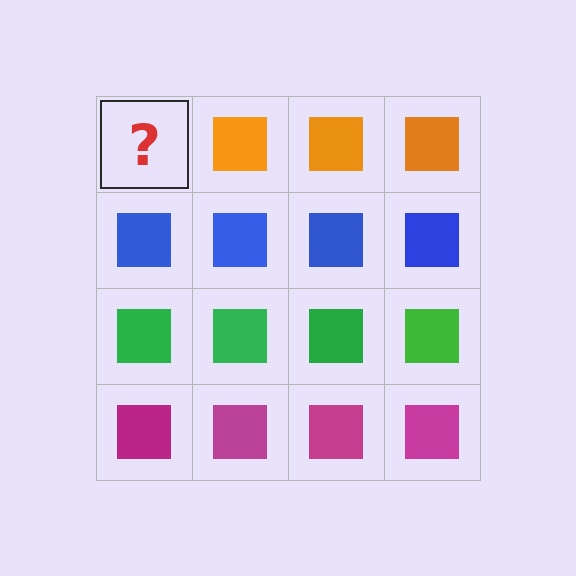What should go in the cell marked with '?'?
The missing cell should contain an orange square.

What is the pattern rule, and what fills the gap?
The rule is that each row has a consistent color. The gap should be filled with an orange square.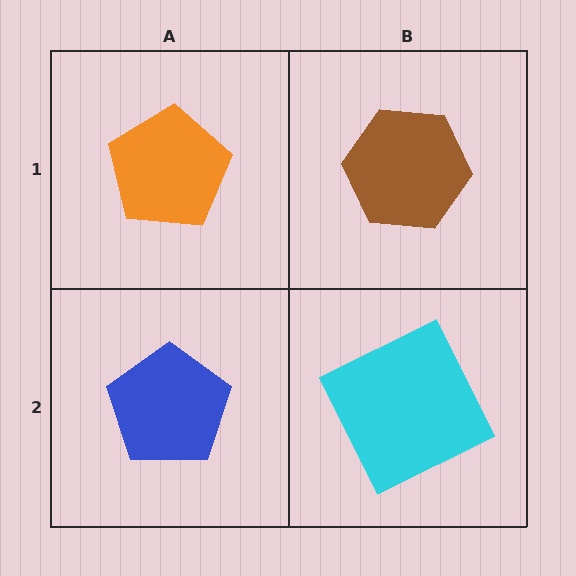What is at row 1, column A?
An orange pentagon.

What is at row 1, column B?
A brown hexagon.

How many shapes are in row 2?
2 shapes.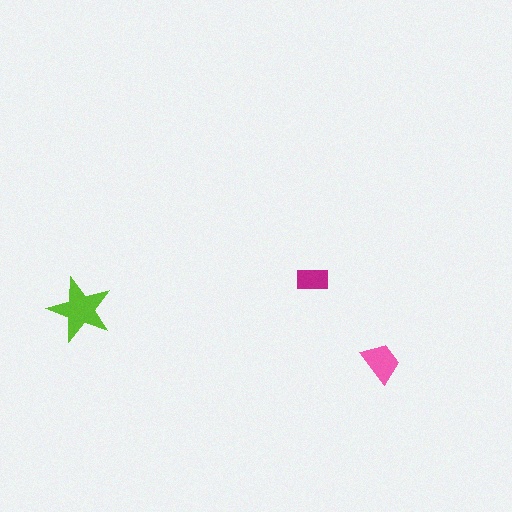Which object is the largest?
The lime star.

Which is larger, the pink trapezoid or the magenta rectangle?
The pink trapezoid.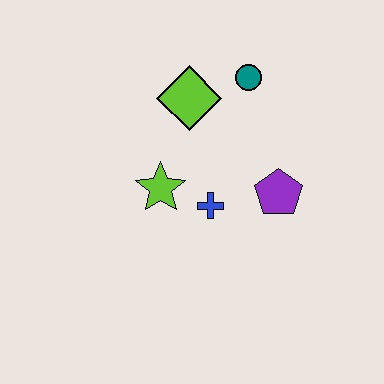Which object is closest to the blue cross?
The lime star is closest to the blue cross.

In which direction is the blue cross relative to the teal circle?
The blue cross is below the teal circle.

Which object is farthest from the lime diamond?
The purple pentagon is farthest from the lime diamond.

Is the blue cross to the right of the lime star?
Yes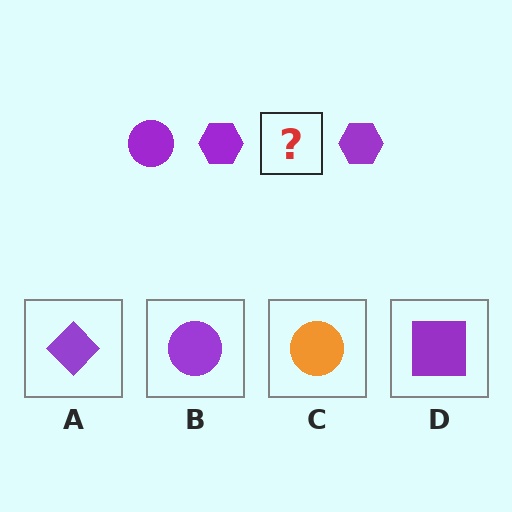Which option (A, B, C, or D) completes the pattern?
B.